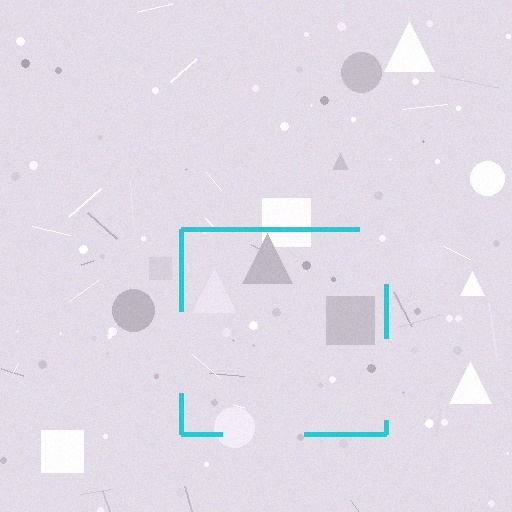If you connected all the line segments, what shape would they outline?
They would outline a square.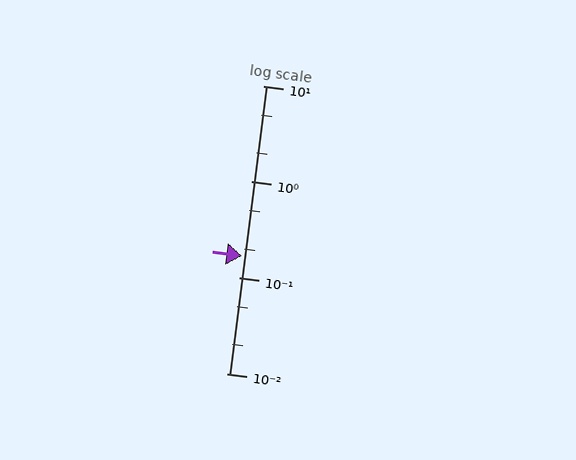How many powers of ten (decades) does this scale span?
The scale spans 3 decades, from 0.01 to 10.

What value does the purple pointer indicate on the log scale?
The pointer indicates approximately 0.17.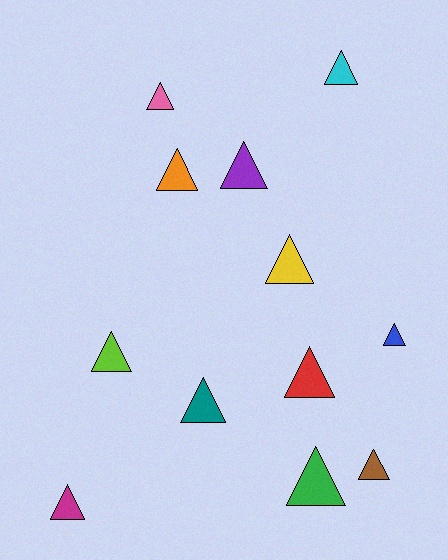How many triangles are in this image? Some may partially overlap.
There are 12 triangles.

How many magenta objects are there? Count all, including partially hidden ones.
There is 1 magenta object.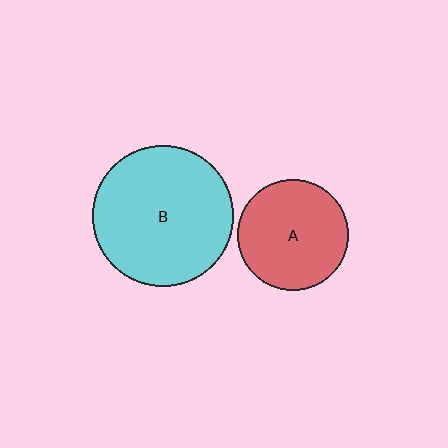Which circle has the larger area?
Circle B (cyan).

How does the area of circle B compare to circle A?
Approximately 1.6 times.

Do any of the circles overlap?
No, none of the circles overlap.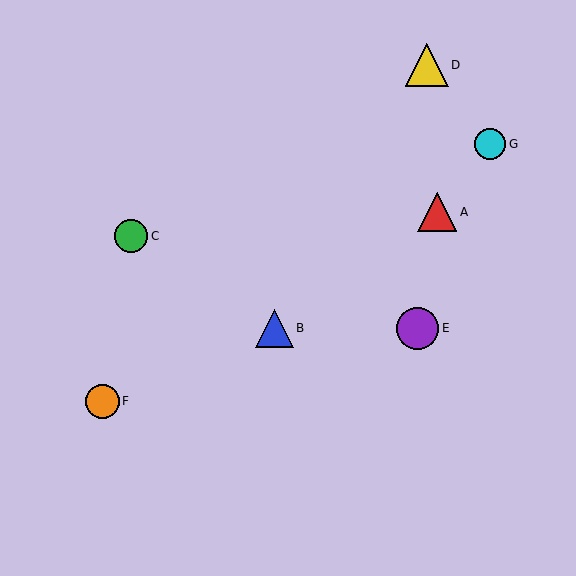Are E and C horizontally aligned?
No, E is at y≈328 and C is at y≈236.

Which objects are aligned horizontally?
Objects B, E are aligned horizontally.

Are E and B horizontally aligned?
Yes, both are at y≈328.